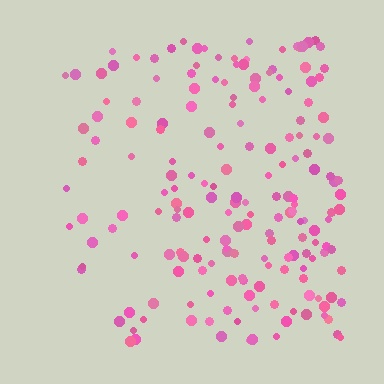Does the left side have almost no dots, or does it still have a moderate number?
Still a moderate number, just noticeably fewer than the right.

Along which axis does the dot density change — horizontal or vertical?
Horizontal.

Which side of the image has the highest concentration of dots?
The right.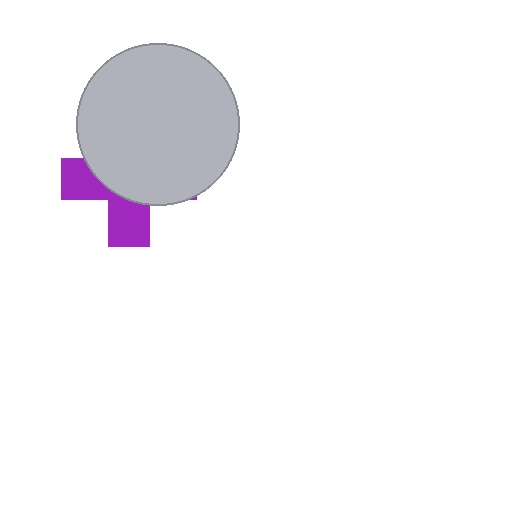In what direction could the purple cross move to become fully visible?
The purple cross could move down. That would shift it out from behind the light gray circle entirely.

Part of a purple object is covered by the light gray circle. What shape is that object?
It is a cross.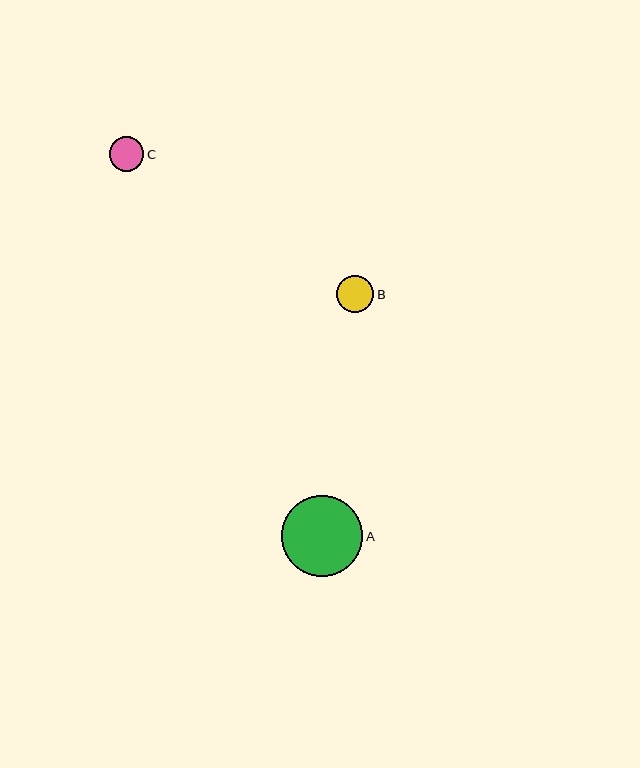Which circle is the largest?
Circle A is the largest with a size of approximately 82 pixels.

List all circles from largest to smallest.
From largest to smallest: A, B, C.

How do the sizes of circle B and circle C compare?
Circle B and circle C are approximately the same size.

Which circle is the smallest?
Circle C is the smallest with a size of approximately 34 pixels.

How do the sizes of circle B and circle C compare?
Circle B and circle C are approximately the same size.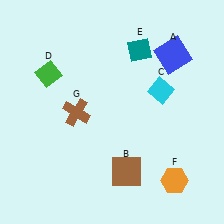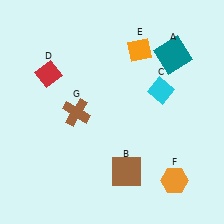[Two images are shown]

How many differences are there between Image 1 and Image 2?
There are 3 differences between the two images.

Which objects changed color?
A changed from blue to teal. D changed from green to red. E changed from teal to orange.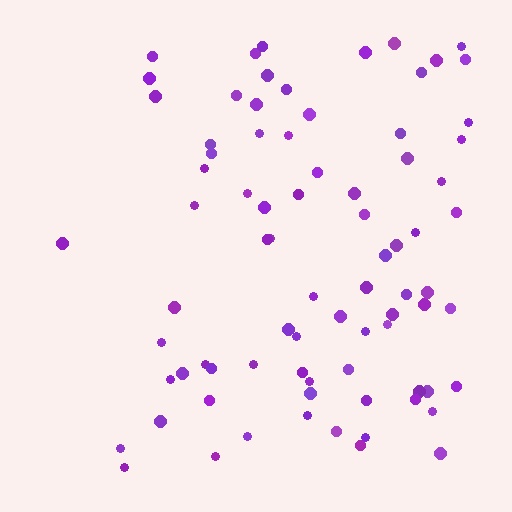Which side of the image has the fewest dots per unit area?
The left.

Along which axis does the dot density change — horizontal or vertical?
Horizontal.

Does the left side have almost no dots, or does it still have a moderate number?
Still a moderate number, just noticeably fewer than the right.